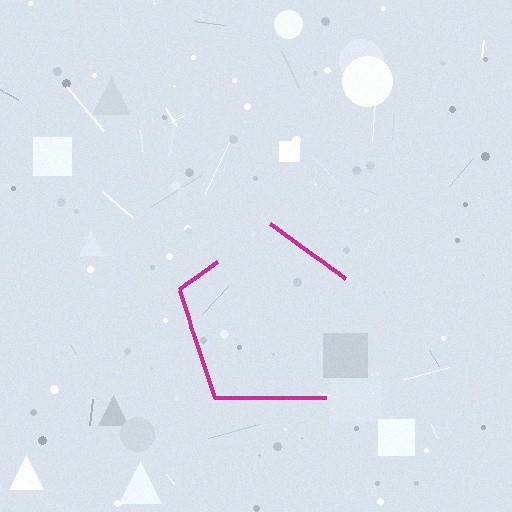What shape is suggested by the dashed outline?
The dashed outline suggests a pentagon.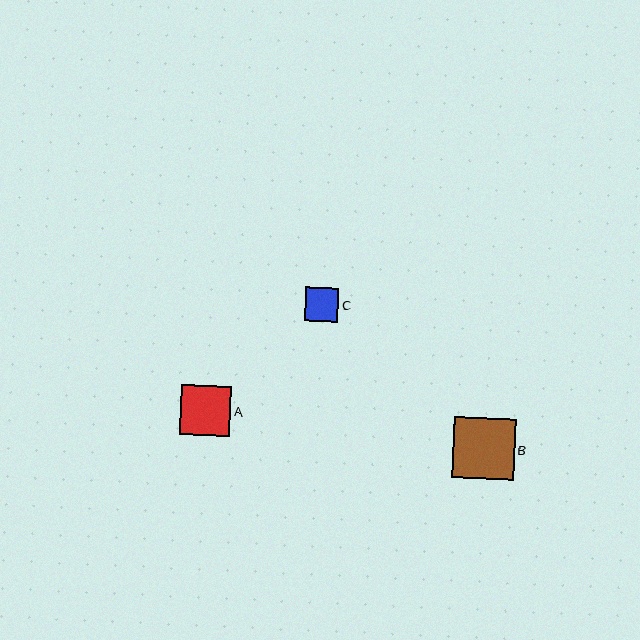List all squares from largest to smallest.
From largest to smallest: B, A, C.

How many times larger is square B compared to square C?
Square B is approximately 1.8 times the size of square C.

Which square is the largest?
Square B is the largest with a size of approximately 62 pixels.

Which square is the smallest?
Square C is the smallest with a size of approximately 33 pixels.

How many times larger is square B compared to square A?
Square B is approximately 1.2 times the size of square A.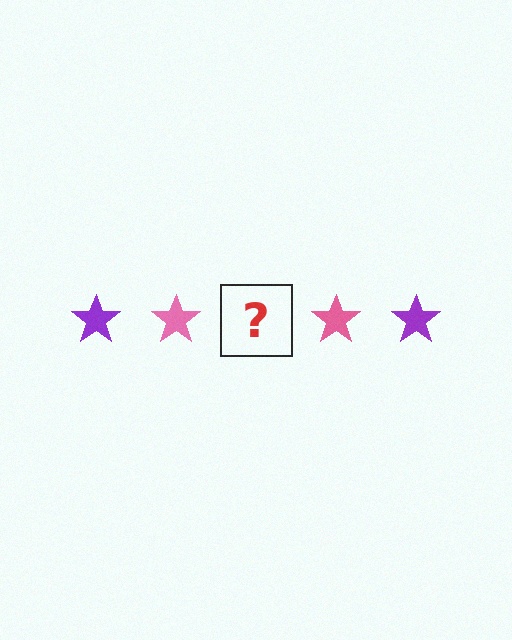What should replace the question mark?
The question mark should be replaced with a purple star.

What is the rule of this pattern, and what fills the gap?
The rule is that the pattern cycles through purple, pink stars. The gap should be filled with a purple star.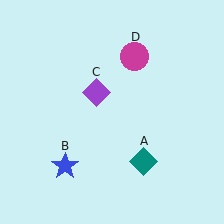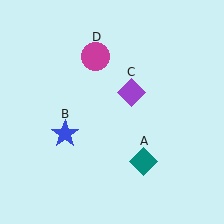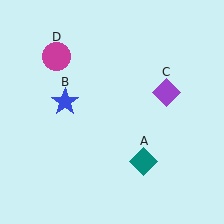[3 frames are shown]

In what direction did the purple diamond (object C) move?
The purple diamond (object C) moved right.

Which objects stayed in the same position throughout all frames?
Teal diamond (object A) remained stationary.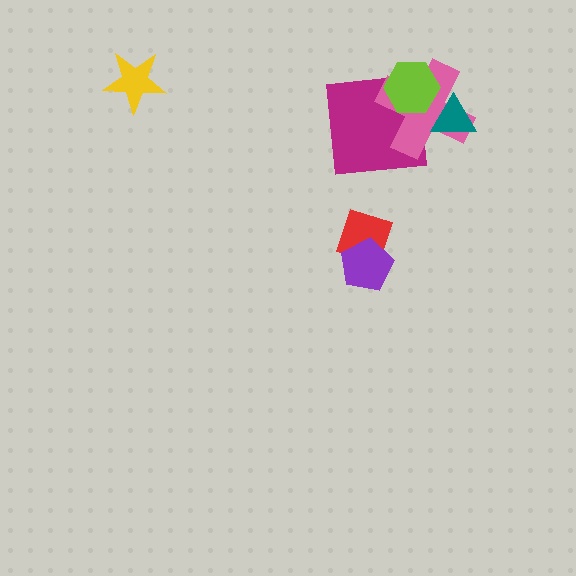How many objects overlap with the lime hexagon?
2 objects overlap with the lime hexagon.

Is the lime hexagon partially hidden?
No, no other shape covers it.